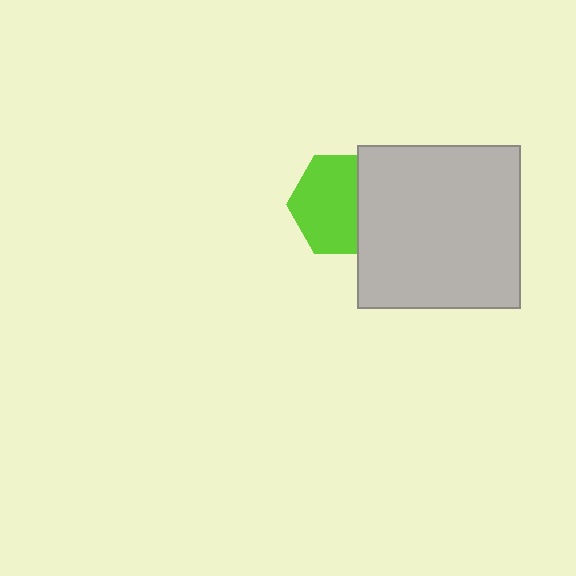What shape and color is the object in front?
The object in front is a light gray square.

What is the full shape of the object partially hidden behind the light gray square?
The partially hidden object is a lime hexagon.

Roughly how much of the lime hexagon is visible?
Most of it is visible (roughly 67%).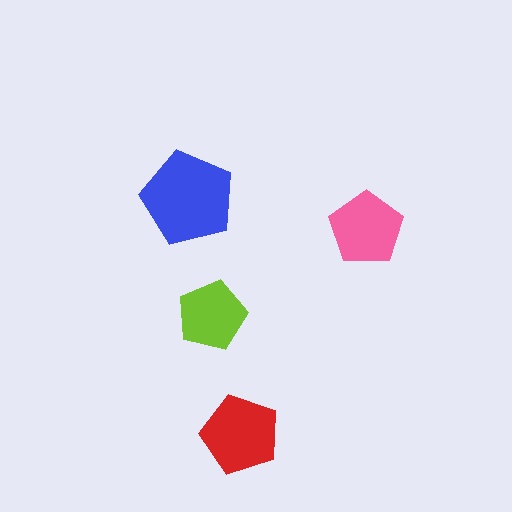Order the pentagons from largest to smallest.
the blue one, the red one, the pink one, the lime one.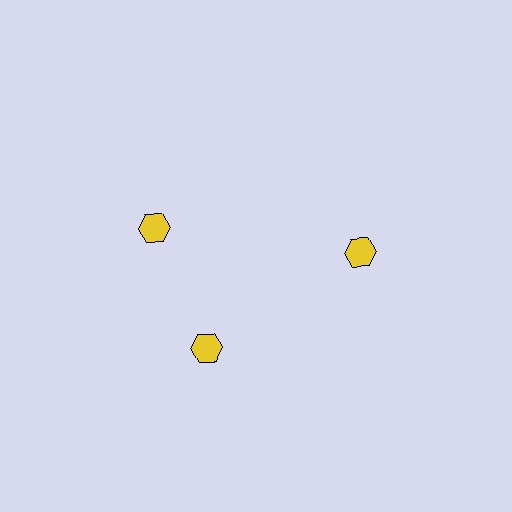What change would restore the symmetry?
The symmetry would be restored by rotating it back into even spacing with its neighbors so that all 3 hexagons sit at equal angles and equal distance from the center.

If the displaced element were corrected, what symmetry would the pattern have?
It would have 3-fold rotational symmetry — the pattern would map onto itself every 120 degrees.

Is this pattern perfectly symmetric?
No. The 3 yellow hexagons are arranged in a ring, but one element near the 11 o'clock position is rotated out of alignment along the ring, breaking the 3-fold rotational symmetry.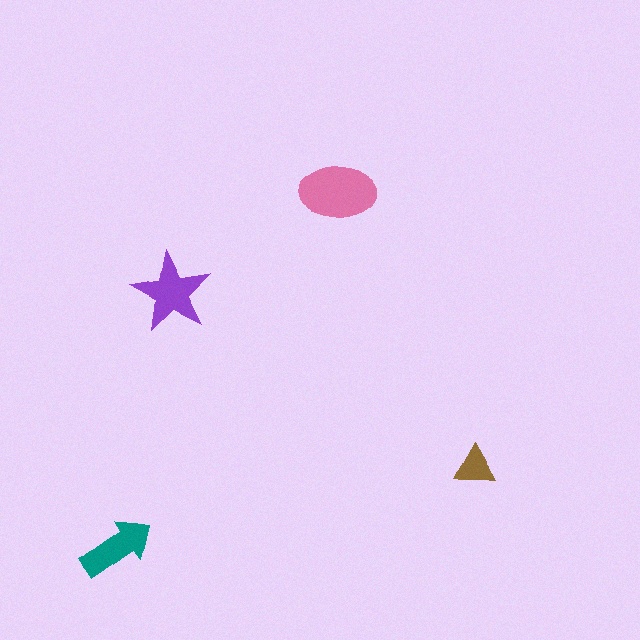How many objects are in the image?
There are 4 objects in the image.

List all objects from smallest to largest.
The brown triangle, the teal arrow, the purple star, the pink ellipse.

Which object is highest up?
The pink ellipse is topmost.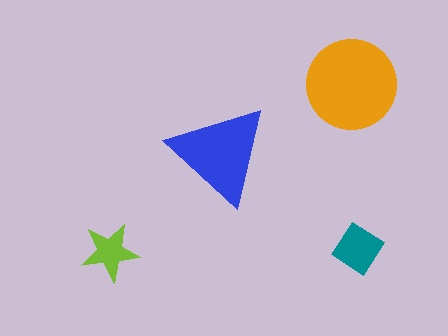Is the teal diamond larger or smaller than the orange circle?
Smaller.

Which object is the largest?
The orange circle.